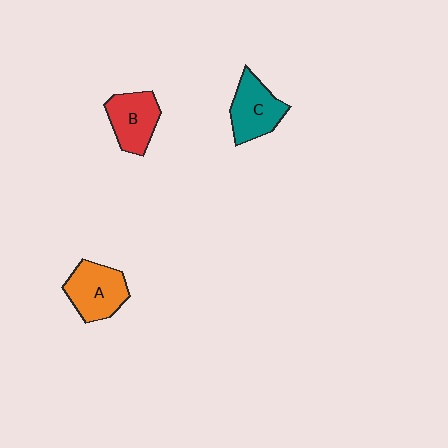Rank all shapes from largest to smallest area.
From largest to smallest: A (orange), C (teal), B (red).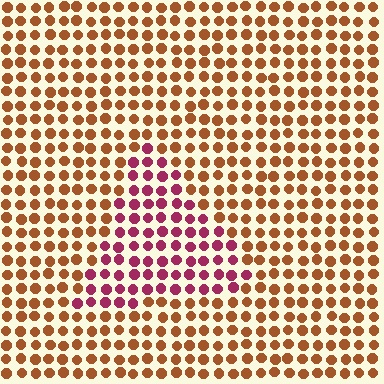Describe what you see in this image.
The image is filled with small brown elements in a uniform arrangement. A triangle-shaped region is visible where the elements are tinted to a slightly different hue, forming a subtle color boundary.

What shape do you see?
I see a triangle.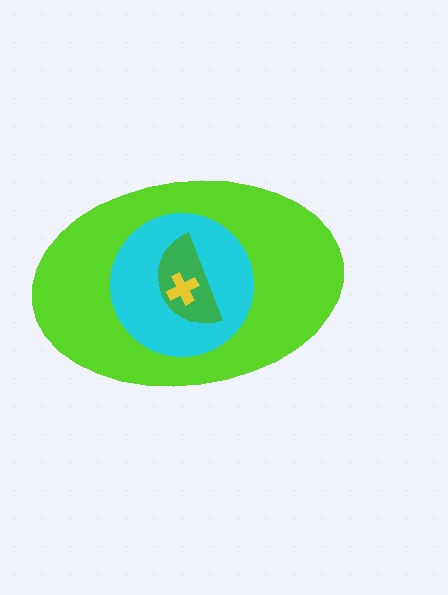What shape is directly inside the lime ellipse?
The cyan circle.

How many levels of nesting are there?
4.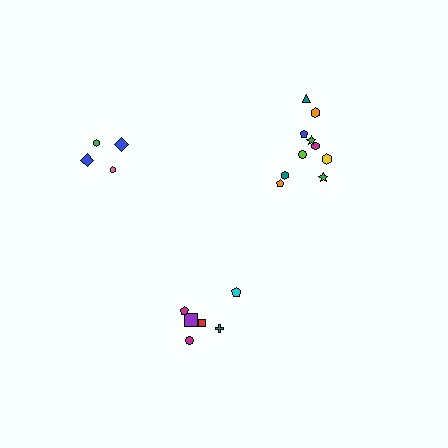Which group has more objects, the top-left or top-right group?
The top-right group.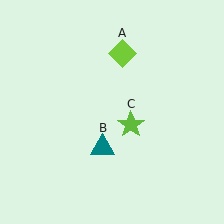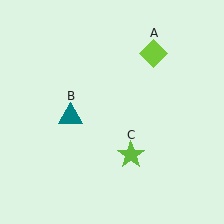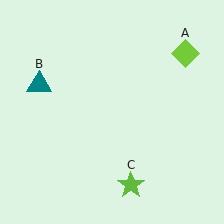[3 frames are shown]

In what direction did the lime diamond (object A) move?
The lime diamond (object A) moved right.